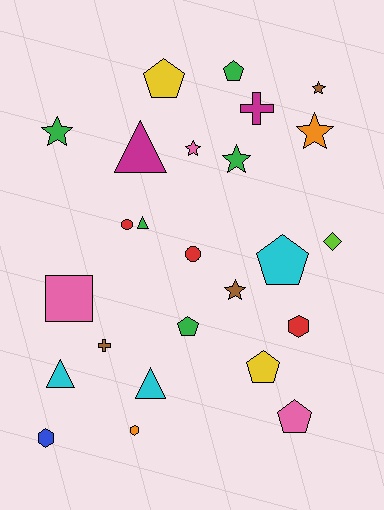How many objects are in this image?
There are 25 objects.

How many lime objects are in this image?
There is 1 lime object.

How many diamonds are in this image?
There is 1 diamond.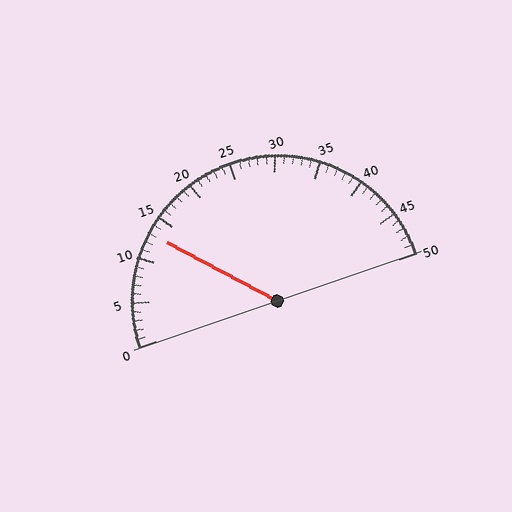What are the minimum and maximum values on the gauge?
The gauge ranges from 0 to 50.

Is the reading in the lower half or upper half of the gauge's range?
The reading is in the lower half of the range (0 to 50).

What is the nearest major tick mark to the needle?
The nearest major tick mark is 15.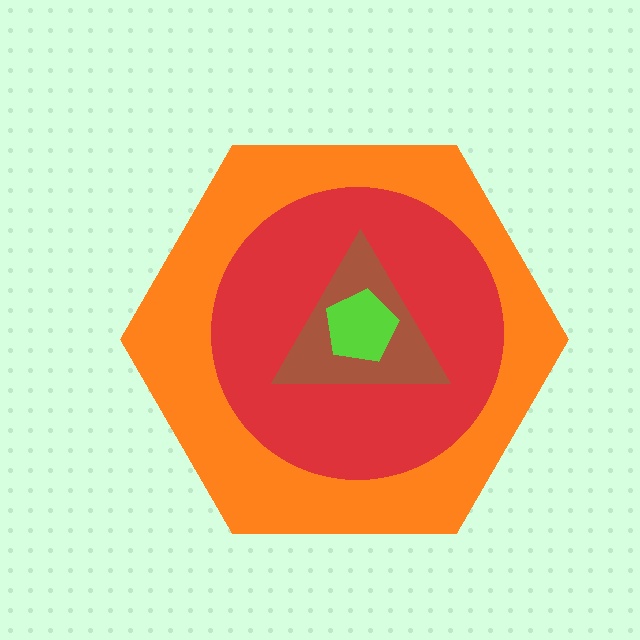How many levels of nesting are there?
4.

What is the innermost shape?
The lime pentagon.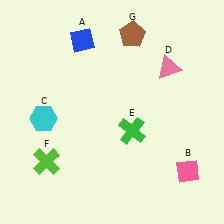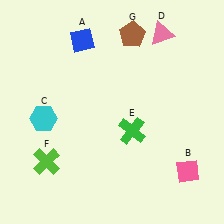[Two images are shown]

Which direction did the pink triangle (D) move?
The pink triangle (D) moved up.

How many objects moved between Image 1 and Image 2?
1 object moved between the two images.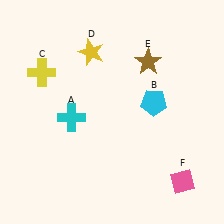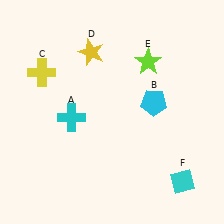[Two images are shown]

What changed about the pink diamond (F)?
In Image 1, F is pink. In Image 2, it changed to cyan.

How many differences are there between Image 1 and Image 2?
There are 2 differences between the two images.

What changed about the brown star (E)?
In Image 1, E is brown. In Image 2, it changed to lime.